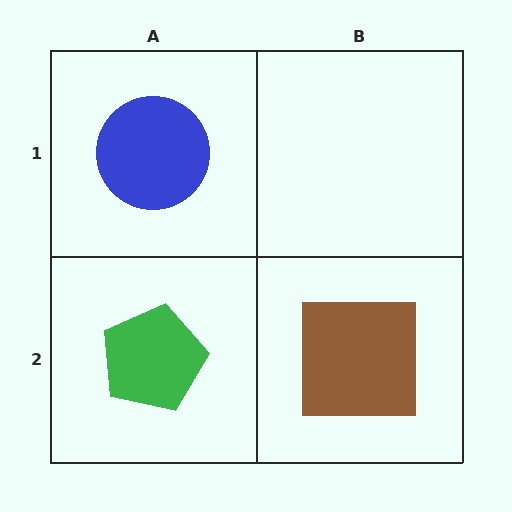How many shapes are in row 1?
1 shape.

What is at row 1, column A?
A blue circle.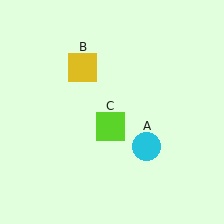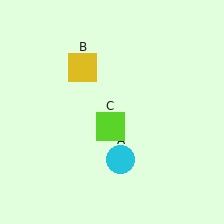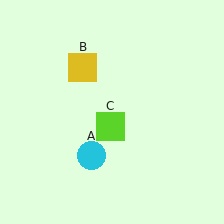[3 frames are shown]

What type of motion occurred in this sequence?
The cyan circle (object A) rotated clockwise around the center of the scene.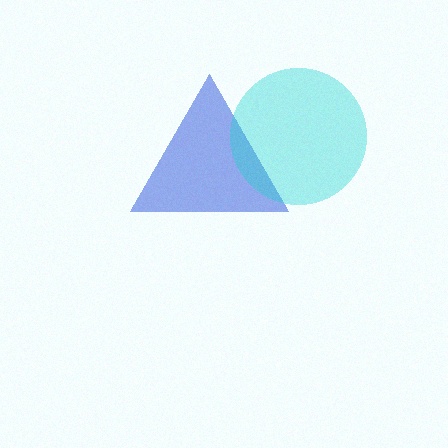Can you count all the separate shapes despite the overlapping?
Yes, there are 2 separate shapes.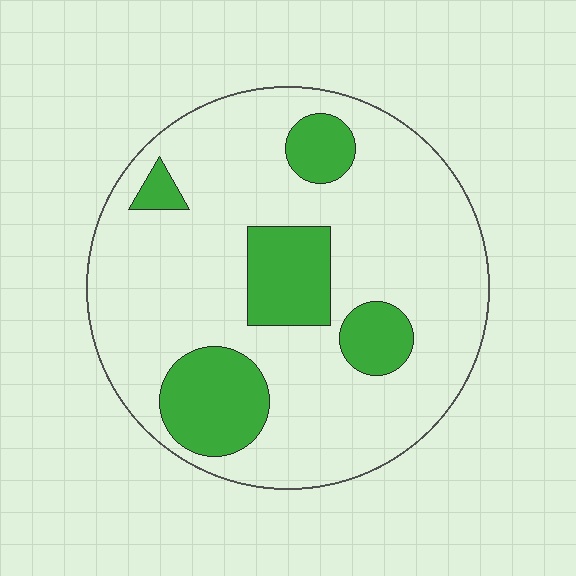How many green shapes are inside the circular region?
5.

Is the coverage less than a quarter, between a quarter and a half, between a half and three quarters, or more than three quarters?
Less than a quarter.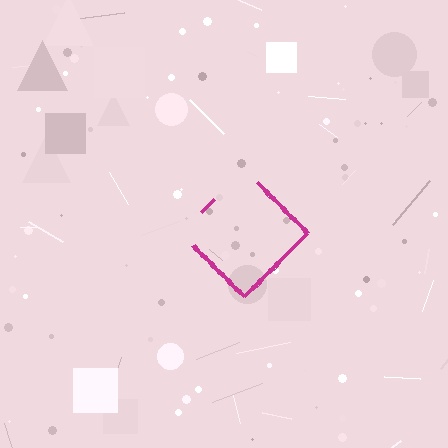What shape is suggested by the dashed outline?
The dashed outline suggests a diamond.